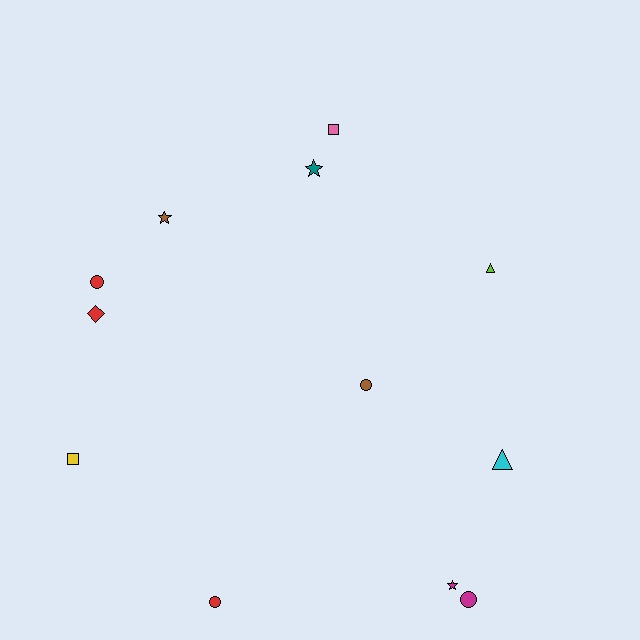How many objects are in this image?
There are 12 objects.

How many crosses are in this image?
There are no crosses.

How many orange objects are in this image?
There are no orange objects.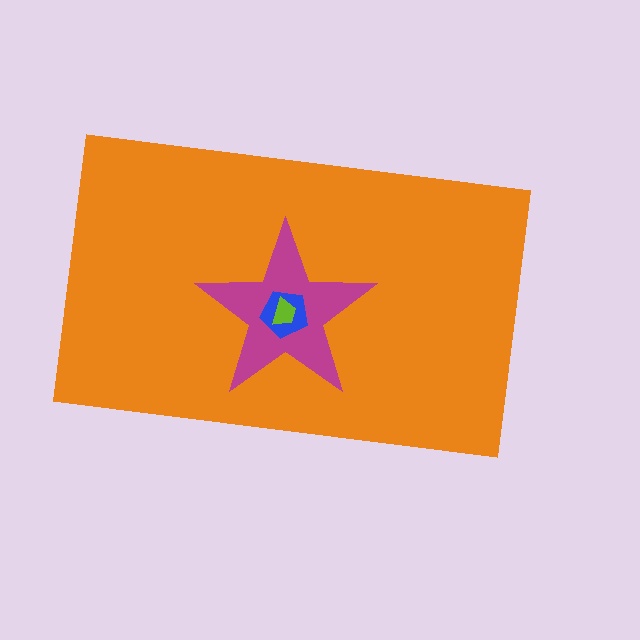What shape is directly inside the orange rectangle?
The magenta star.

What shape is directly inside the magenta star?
The blue pentagon.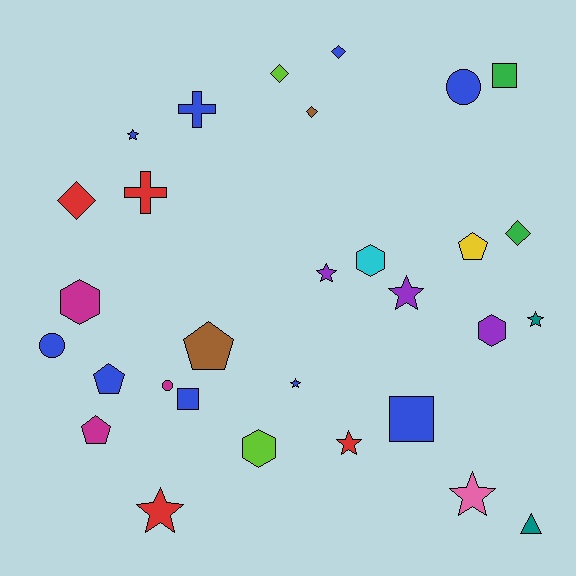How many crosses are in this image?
There are 2 crosses.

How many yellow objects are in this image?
There is 1 yellow object.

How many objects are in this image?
There are 30 objects.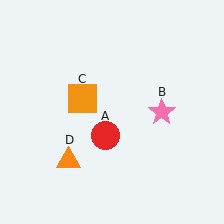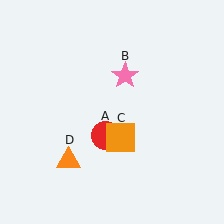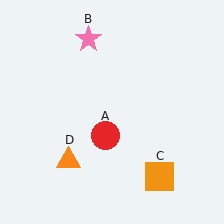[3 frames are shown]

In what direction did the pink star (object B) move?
The pink star (object B) moved up and to the left.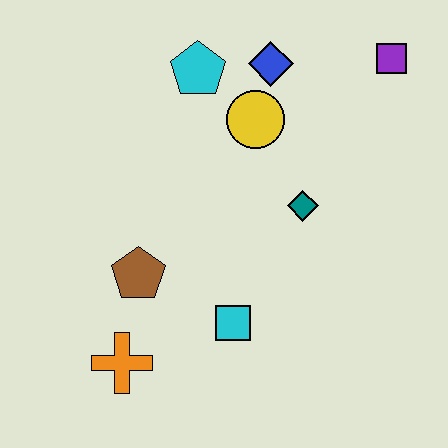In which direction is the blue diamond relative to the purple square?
The blue diamond is to the left of the purple square.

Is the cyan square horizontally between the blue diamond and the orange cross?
Yes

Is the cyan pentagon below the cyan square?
No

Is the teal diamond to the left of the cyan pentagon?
No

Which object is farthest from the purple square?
The orange cross is farthest from the purple square.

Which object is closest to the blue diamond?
The yellow circle is closest to the blue diamond.